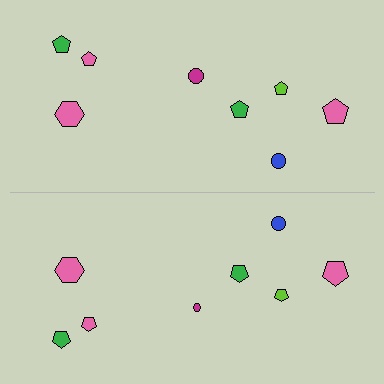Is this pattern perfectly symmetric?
No, the pattern is not perfectly symmetric. The magenta circle on the bottom side has a different size than its mirror counterpart.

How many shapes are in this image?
There are 16 shapes in this image.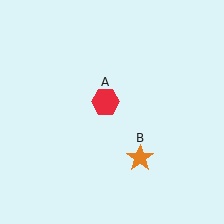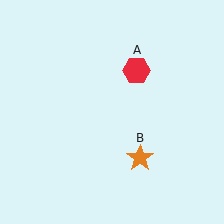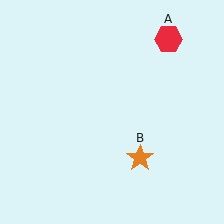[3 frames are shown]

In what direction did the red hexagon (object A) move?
The red hexagon (object A) moved up and to the right.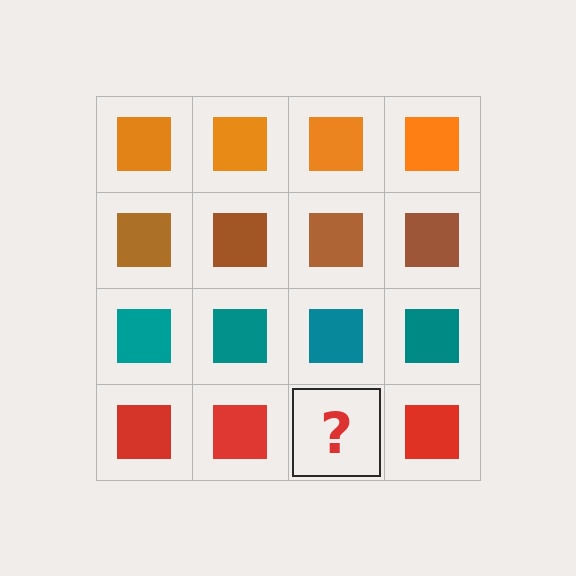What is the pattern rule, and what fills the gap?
The rule is that each row has a consistent color. The gap should be filled with a red square.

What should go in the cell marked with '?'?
The missing cell should contain a red square.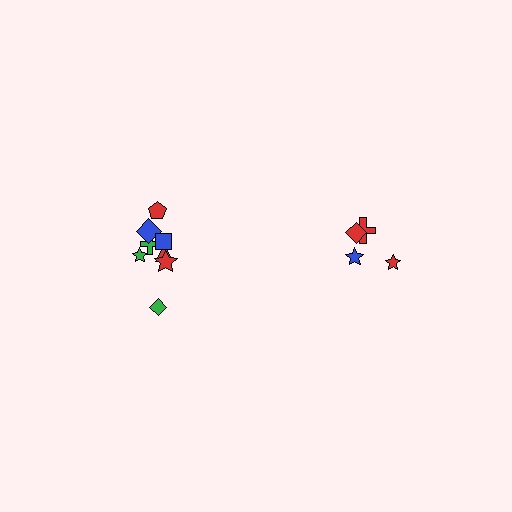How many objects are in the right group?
There are 4 objects.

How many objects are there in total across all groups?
There are 12 objects.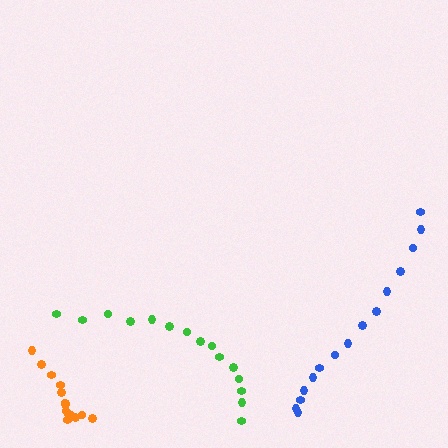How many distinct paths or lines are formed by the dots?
There are 3 distinct paths.